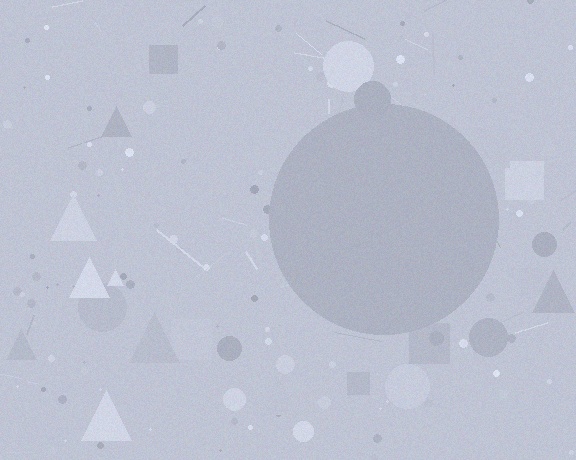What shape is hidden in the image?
A circle is hidden in the image.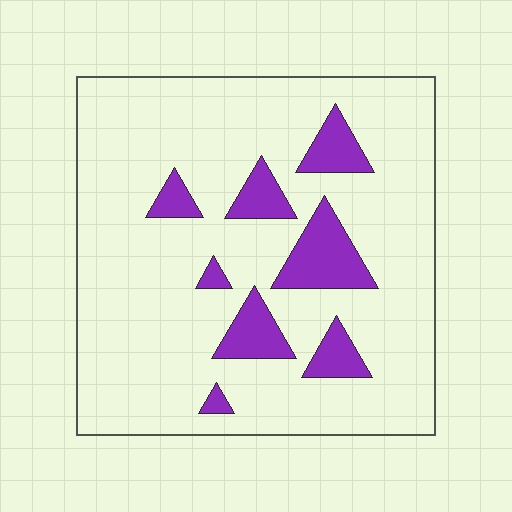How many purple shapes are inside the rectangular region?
8.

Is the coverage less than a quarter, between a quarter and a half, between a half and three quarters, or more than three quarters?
Less than a quarter.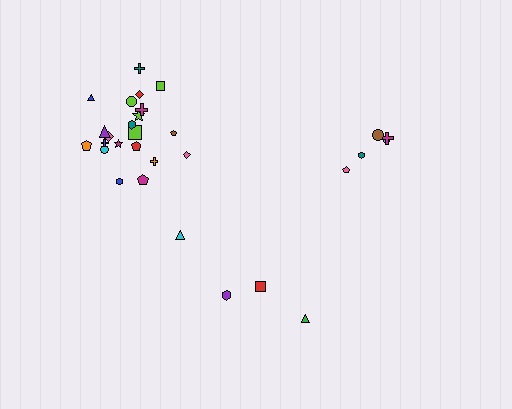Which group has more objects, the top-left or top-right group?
The top-left group.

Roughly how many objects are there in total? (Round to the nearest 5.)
Roughly 30 objects in total.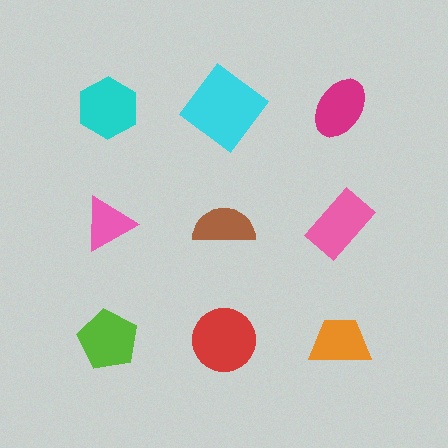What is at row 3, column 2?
A red circle.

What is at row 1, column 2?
A cyan diamond.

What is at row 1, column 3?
A magenta ellipse.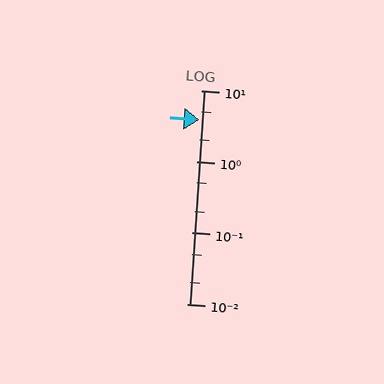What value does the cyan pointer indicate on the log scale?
The pointer indicates approximately 3.8.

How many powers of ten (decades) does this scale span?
The scale spans 3 decades, from 0.01 to 10.